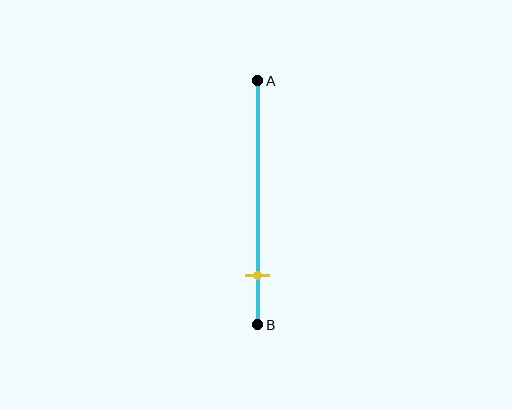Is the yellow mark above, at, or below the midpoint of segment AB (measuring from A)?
The yellow mark is below the midpoint of segment AB.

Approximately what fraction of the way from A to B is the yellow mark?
The yellow mark is approximately 80% of the way from A to B.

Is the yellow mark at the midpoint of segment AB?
No, the mark is at about 80% from A, not at the 50% midpoint.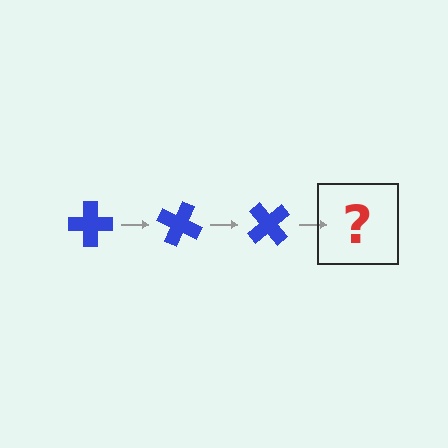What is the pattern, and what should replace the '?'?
The pattern is that the cross rotates 25 degrees each step. The '?' should be a blue cross rotated 75 degrees.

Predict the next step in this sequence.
The next step is a blue cross rotated 75 degrees.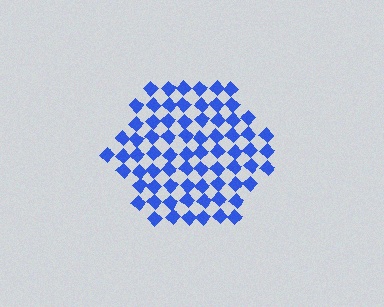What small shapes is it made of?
It is made of small diamonds.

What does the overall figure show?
The overall figure shows a hexagon.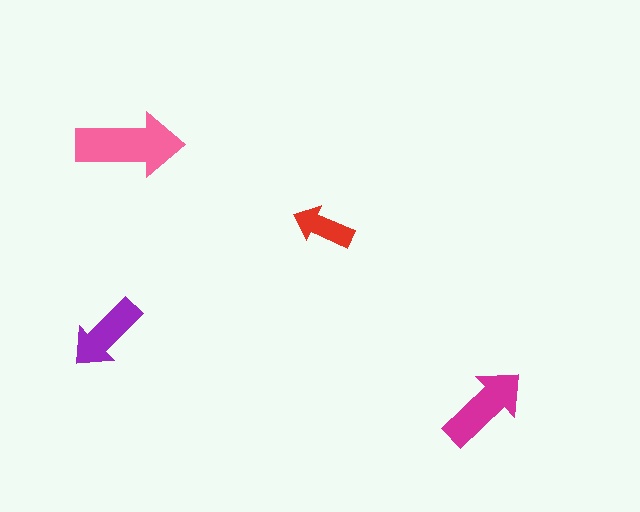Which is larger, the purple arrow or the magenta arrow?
The magenta one.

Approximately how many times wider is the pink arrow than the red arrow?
About 1.5 times wider.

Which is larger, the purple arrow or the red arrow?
The purple one.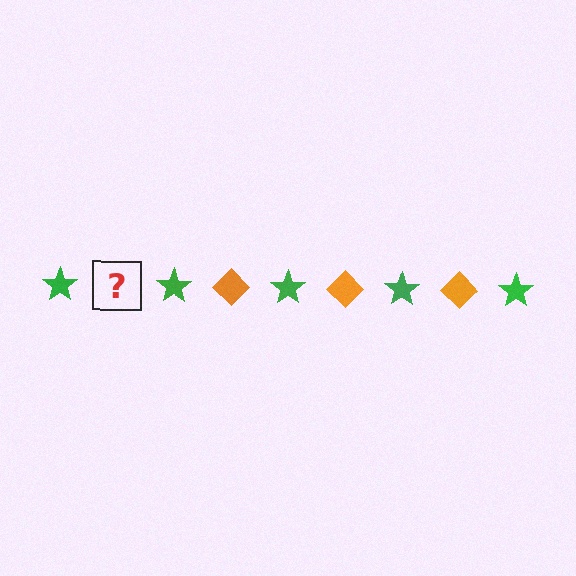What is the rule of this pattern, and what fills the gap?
The rule is that the pattern alternates between green star and orange diamond. The gap should be filled with an orange diamond.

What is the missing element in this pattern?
The missing element is an orange diamond.